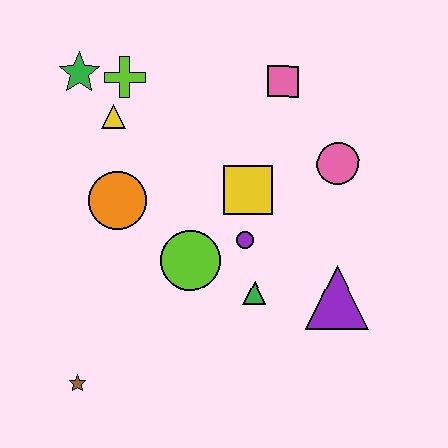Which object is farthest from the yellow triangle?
The purple triangle is farthest from the yellow triangle.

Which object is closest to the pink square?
The pink circle is closest to the pink square.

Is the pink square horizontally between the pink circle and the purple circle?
Yes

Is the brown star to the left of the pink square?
Yes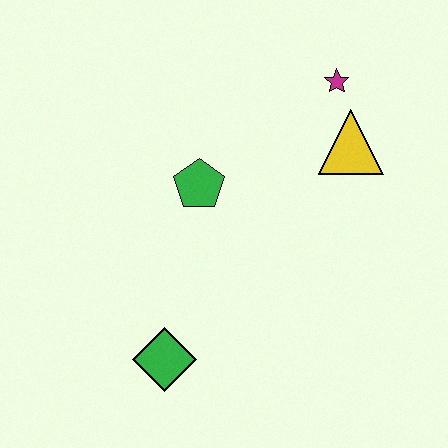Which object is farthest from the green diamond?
The magenta star is farthest from the green diamond.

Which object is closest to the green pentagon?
The yellow triangle is closest to the green pentagon.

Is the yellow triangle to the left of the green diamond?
No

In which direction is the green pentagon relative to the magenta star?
The green pentagon is to the left of the magenta star.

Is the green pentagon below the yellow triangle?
Yes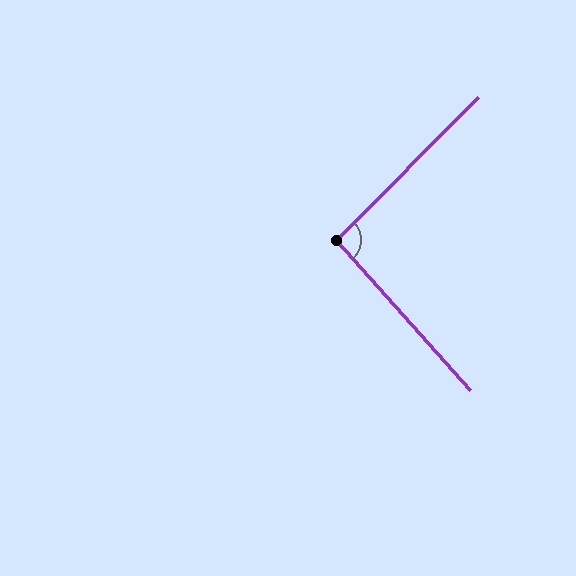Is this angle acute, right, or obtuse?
It is approximately a right angle.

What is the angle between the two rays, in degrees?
Approximately 93 degrees.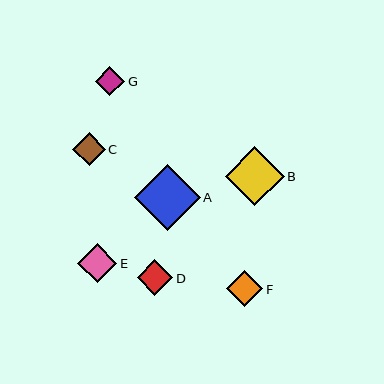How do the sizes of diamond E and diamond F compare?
Diamond E and diamond F are approximately the same size.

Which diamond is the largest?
Diamond A is the largest with a size of approximately 66 pixels.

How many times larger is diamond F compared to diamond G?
Diamond F is approximately 1.2 times the size of diamond G.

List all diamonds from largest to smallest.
From largest to smallest: A, B, E, F, D, C, G.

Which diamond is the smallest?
Diamond G is the smallest with a size of approximately 29 pixels.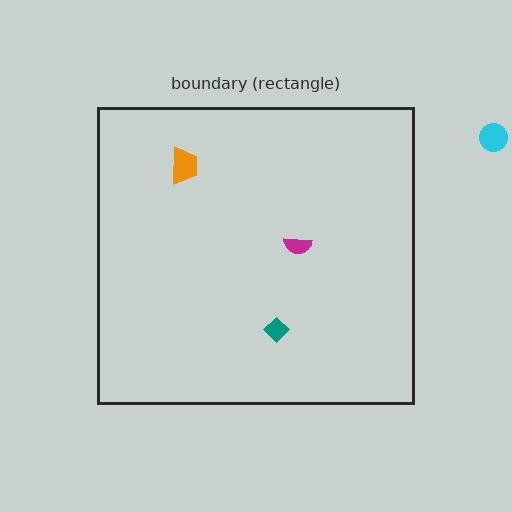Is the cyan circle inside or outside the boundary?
Outside.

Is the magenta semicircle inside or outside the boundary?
Inside.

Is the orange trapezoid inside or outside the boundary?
Inside.